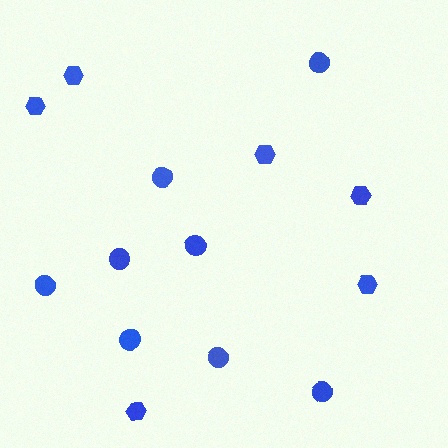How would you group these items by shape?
There are 2 groups: one group of hexagons (6) and one group of circles (8).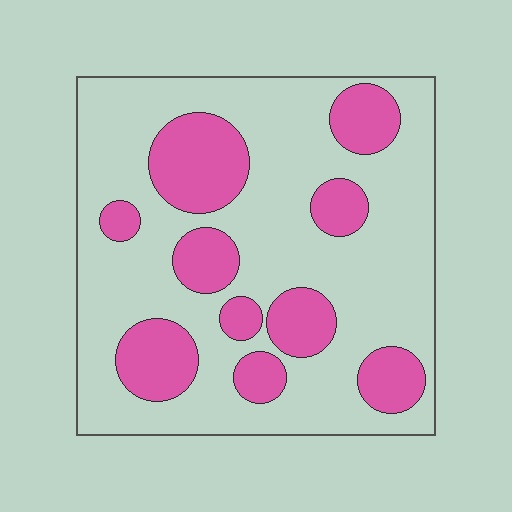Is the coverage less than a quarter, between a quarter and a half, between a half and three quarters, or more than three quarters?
Between a quarter and a half.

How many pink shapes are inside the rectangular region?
10.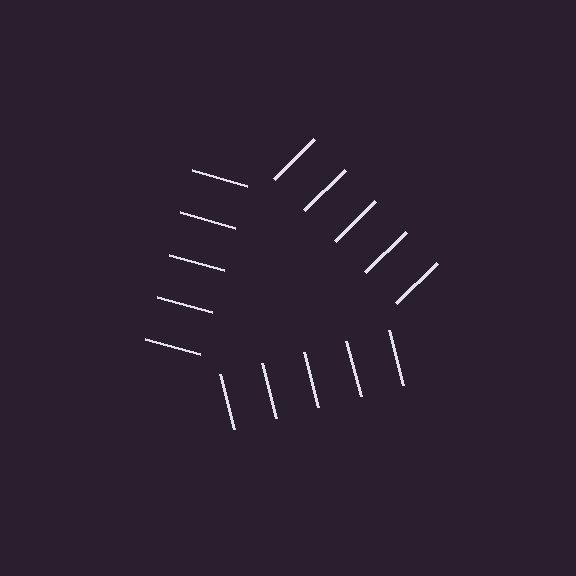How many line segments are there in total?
15 — 5 along each of the 3 edges.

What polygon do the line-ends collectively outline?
An illusory triangle — the line segments terminate on its edges but no continuous stroke is drawn.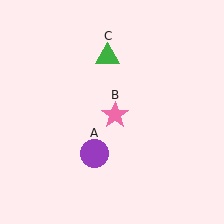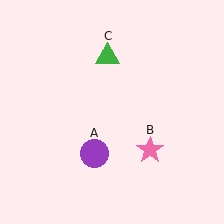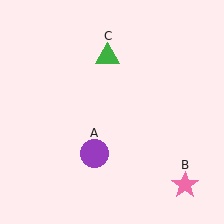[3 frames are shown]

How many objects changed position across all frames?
1 object changed position: pink star (object B).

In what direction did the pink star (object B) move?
The pink star (object B) moved down and to the right.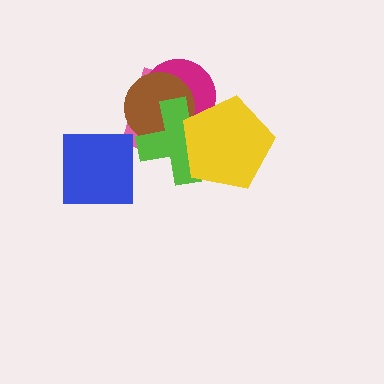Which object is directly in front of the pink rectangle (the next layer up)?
The magenta circle is directly in front of the pink rectangle.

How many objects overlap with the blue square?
0 objects overlap with the blue square.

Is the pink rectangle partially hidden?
Yes, it is partially covered by another shape.